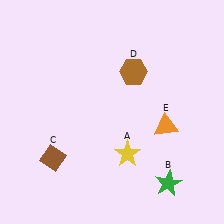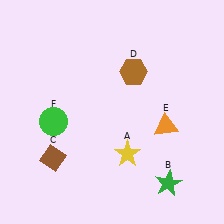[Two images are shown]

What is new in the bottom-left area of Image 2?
A green circle (F) was added in the bottom-left area of Image 2.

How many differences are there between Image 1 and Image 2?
There is 1 difference between the two images.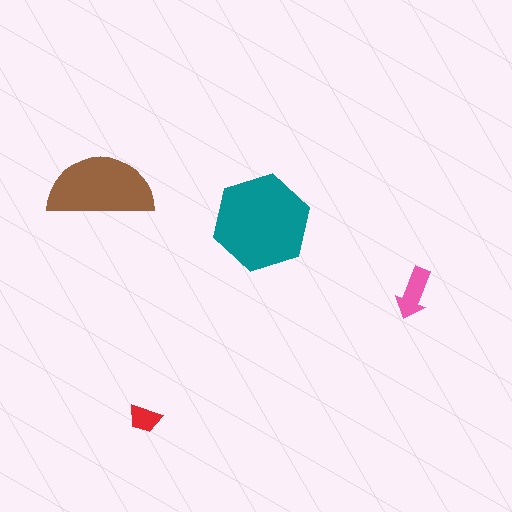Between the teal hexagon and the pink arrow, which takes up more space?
The teal hexagon.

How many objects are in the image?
There are 4 objects in the image.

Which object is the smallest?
The red trapezoid.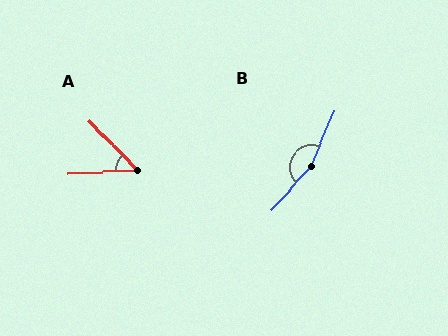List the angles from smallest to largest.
A (48°), B (160°).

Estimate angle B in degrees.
Approximately 160 degrees.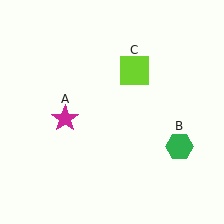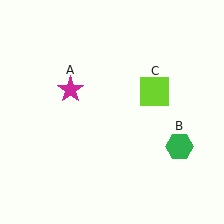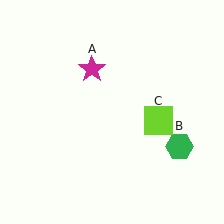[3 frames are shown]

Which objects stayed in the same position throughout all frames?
Green hexagon (object B) remained stationary.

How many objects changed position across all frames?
2 objects changed position: magenta star (object A), lime square (object C).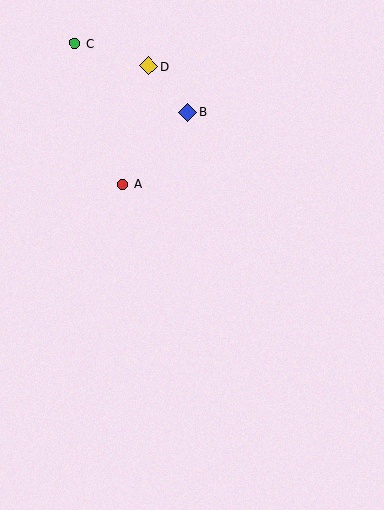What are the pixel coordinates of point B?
Point B is at (188, 112).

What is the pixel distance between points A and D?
The distance between A and D is 121 pixels.